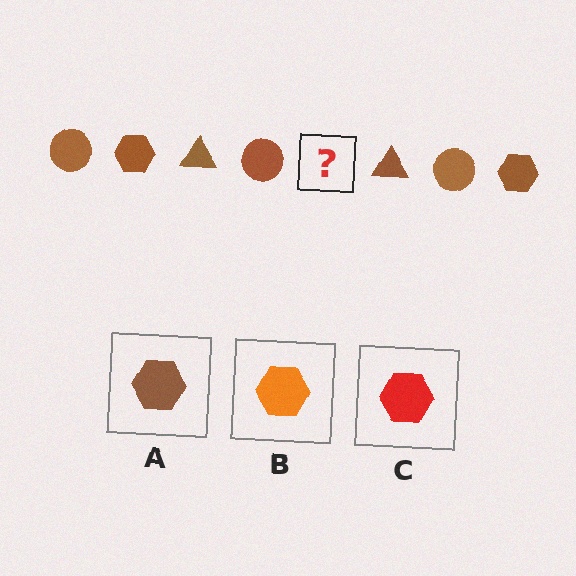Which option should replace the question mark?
Option A.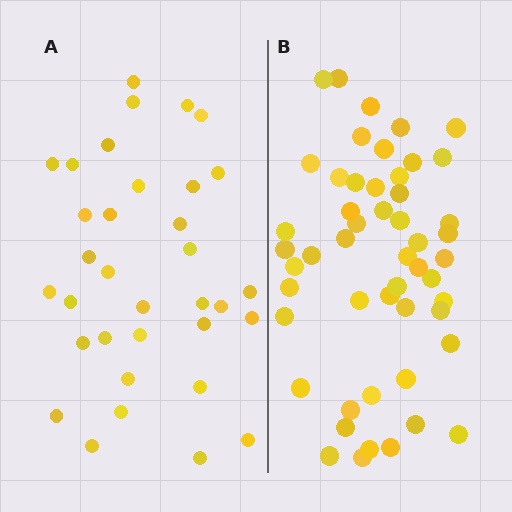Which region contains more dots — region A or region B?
Region B (the right region) has more dots.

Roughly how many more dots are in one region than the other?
Region B has approximately 15 more dots than region A.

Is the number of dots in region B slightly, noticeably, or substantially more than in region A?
Region B has substantially more. The ratio is roughly 1.5 to 1.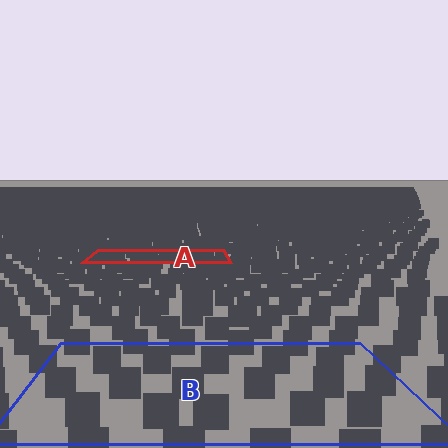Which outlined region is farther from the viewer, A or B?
Region A is farther from the viewer — the texture elements inside it appear smaller and more densely packed.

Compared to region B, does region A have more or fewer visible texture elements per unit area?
Region A has more texture elements per unit area — they are packed more densely because it is farther away.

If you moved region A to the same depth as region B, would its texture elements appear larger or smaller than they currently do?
They would appear larger. At a closer depth, the same texture elements are projected at a bigger on-screen size.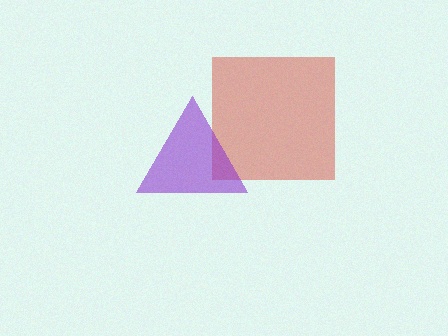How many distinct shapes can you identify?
There are 2 distinct shapes: a red square, a purple triangle.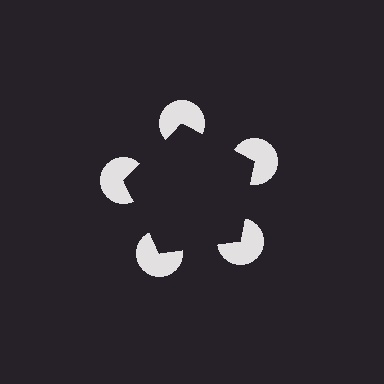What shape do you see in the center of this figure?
An illusory pentagon — its edges are inferred from the aligned wedge cuts in the pac-man discs, not physically drawn.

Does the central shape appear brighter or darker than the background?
It typically appears slightly darker than the background, even though no actual brightness change is drawn.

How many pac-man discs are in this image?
There are 5 — one at each vertex of the illusory pentagon.